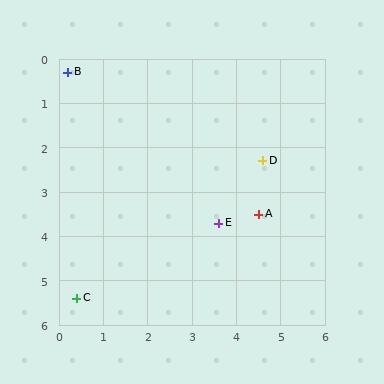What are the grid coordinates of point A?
Point A is at approximately (4.5, 3.5).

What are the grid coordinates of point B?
Point B is at approximately (0.2, 0.3).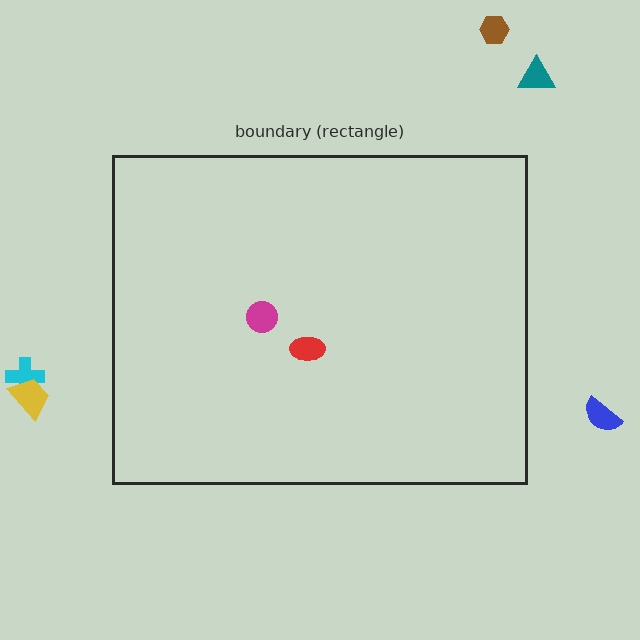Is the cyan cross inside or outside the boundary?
Outside.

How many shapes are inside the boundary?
2 inside, 5 outside.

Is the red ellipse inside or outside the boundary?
Inside.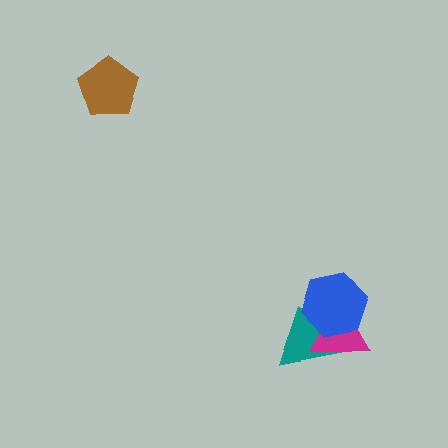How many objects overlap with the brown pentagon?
0 objects overlap with the brown pentagon.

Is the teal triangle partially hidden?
Yes, it is partially covered by another shape.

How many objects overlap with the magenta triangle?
2 objects overlap with the magenta triangle.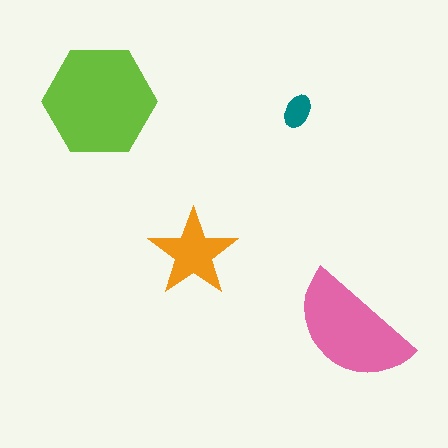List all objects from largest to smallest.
The lime hexagon, the pink semicircle, the orange star, the teal ellipse.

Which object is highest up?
The lime hexagon is topmost.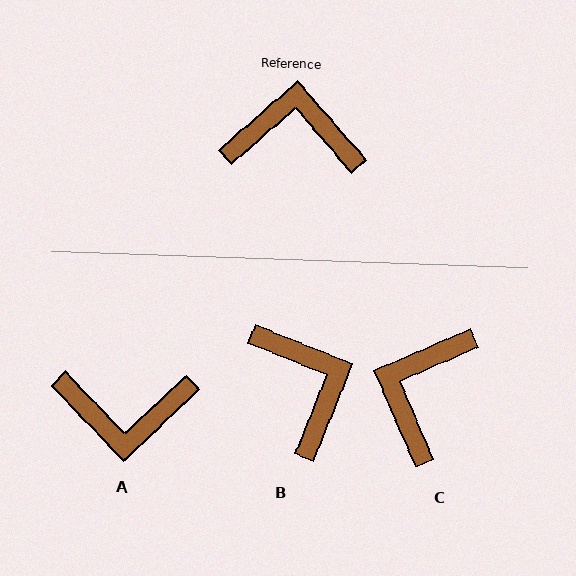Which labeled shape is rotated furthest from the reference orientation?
A, about 178 degrees away.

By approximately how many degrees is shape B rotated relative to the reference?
Approximately 63 degrees clockwise.